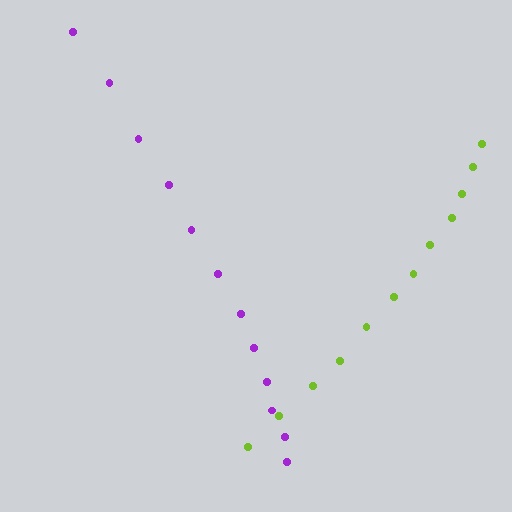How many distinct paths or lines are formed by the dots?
There are 2 distinct paths.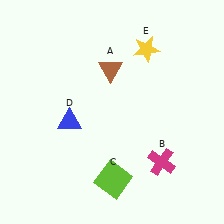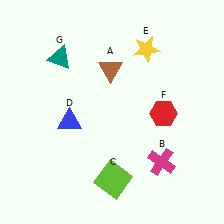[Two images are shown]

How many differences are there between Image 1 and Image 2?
There are 2 differences between the two images.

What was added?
A red hexagon (F), a teal triangle (G) were added in Image 2.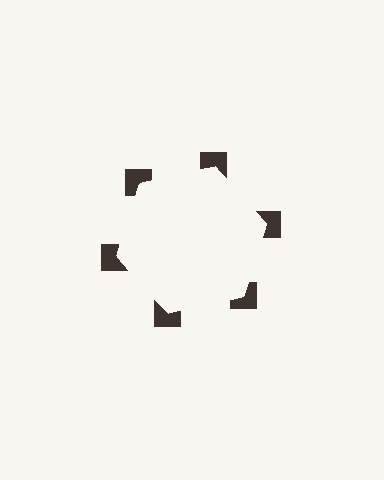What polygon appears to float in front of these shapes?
An illusory hexagon — its edges are inferred from the aligned wedge cuts in the notched squares, not physically drawn.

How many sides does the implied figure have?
6 sides.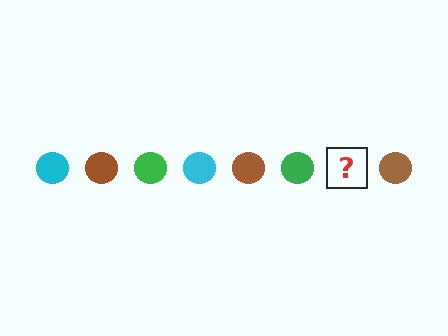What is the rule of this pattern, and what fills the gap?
The rule is that the pattern cycles through cyan, brown, green circles. The gap should be filled with a cyan circle.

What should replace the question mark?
The question mark should be replaced with a cyan circle.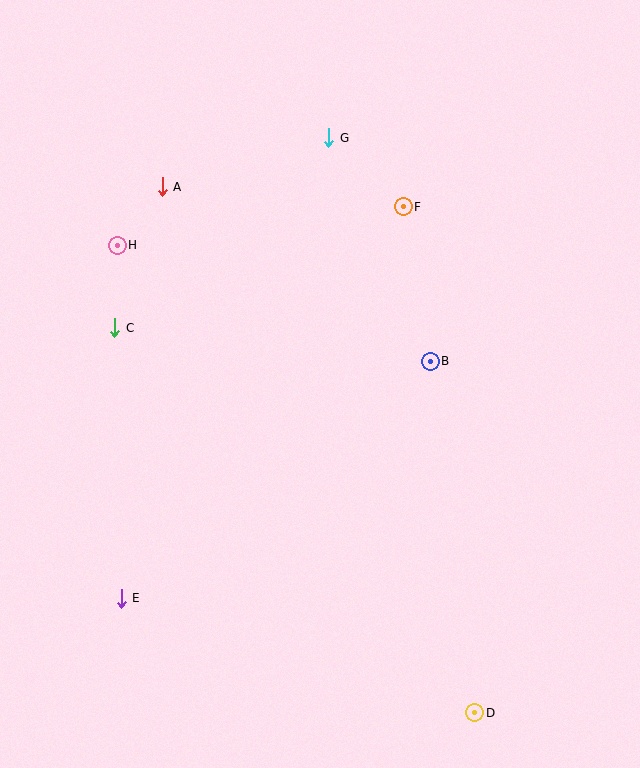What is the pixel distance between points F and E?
The distance between F and E is 483 pixels.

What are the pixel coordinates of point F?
Point F is at (403, 207).